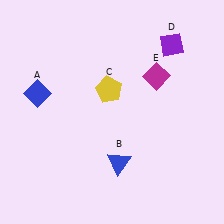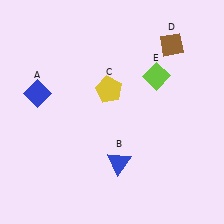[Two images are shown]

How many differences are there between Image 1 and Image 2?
There are 2 differences between the two images.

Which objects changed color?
D changed from purple to brown. E changed from magenta to lime.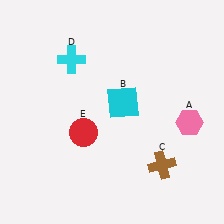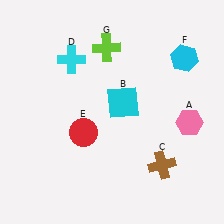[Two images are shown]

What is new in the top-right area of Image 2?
A cyan hexagon (F) was added in the top-right area of Image 2.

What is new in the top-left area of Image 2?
A lime cross (G) was added in the top-left area of Image 2.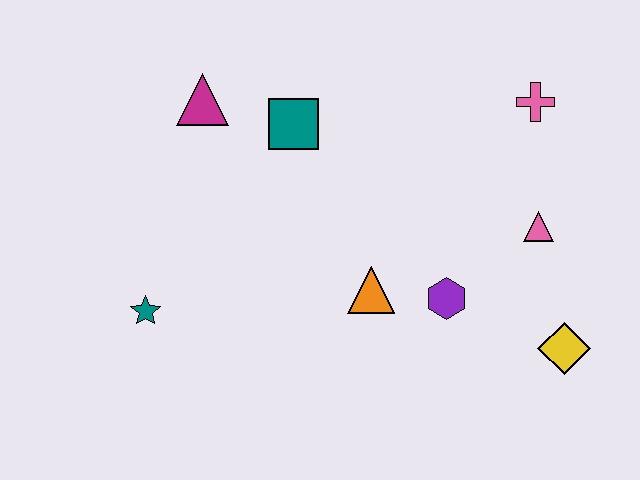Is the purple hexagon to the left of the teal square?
No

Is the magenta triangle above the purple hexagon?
Yes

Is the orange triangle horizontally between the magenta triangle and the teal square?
No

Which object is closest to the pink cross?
The pink triangle is closest to the pink cross.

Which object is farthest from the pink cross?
The teal star is farthest from the pink cross.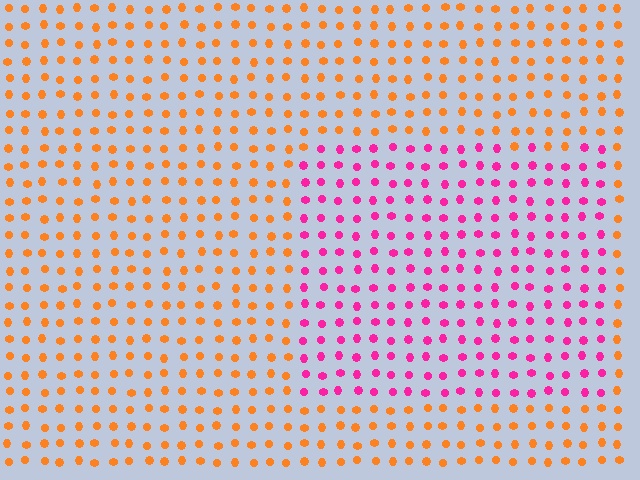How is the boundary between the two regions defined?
The boundary is defined purely by a slight shift in hue (about 62 degrees). Spacing, size, and orientation are identical on both sides.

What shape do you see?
I see a rectangle.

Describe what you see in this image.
The image is filled with small orange elements in a uniform arrangement. A rectangle-shaped region is visible where the elements are tinted to a slightly different hue, forming a subtle color boundary.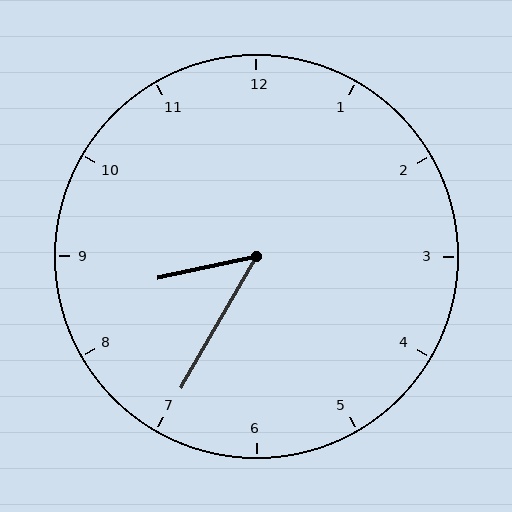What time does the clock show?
8:35.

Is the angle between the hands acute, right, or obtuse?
It is acute.